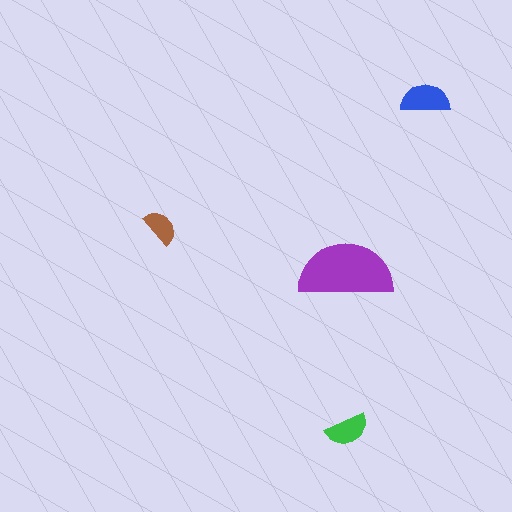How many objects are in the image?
There are 4 objects in the image.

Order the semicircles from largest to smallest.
the purple one, the blue one, the green one, the brown one.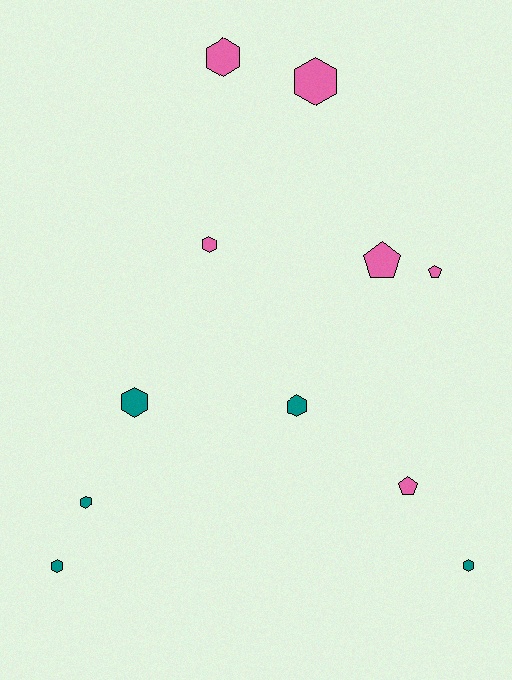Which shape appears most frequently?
Hexagon, with 8 objects.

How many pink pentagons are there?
There are 3 pink pentagons.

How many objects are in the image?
There are 11 objects.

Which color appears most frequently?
Pink, with 6 objects.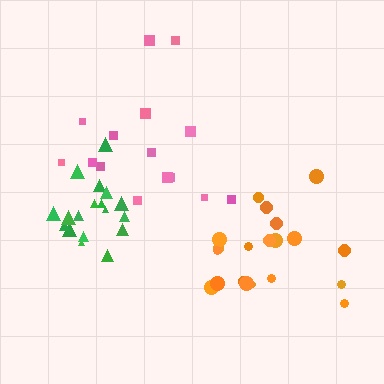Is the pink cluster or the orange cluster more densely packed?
Orange.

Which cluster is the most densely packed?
Green.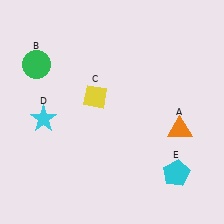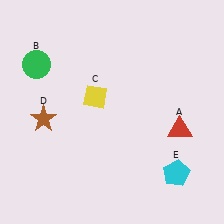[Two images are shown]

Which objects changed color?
A changed from orange to red. D changed from cyan to brown.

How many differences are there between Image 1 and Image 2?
There are 2 differences between the two images.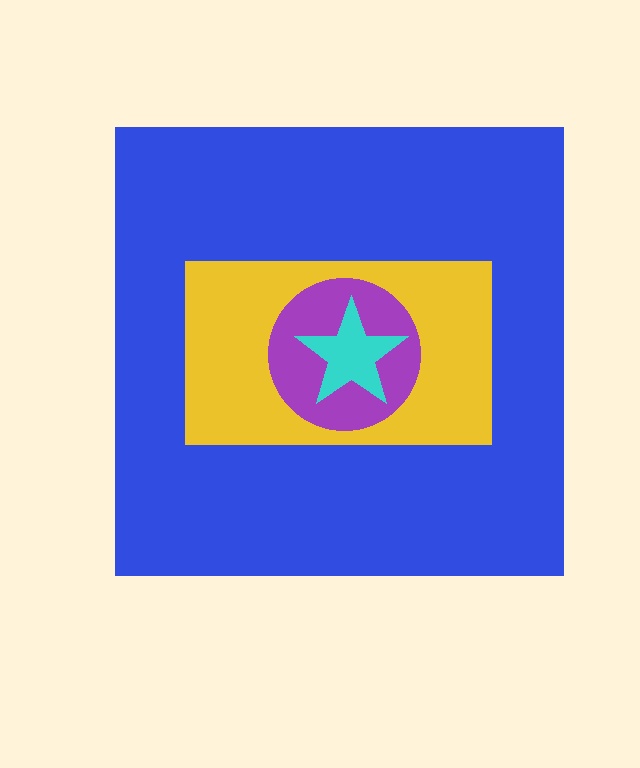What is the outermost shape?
The blue square.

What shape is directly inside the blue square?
The yellow rectangle.